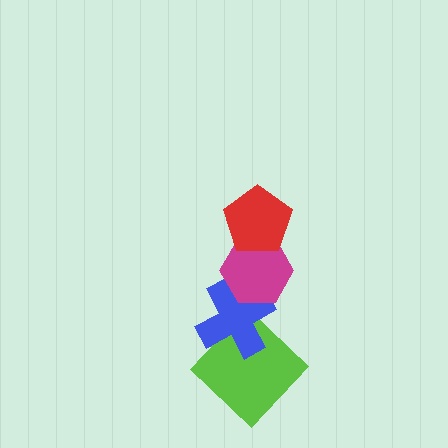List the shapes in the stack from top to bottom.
From top to bottom: the red pentagon, the magenta hexagon, the blue cross, the lime diamond.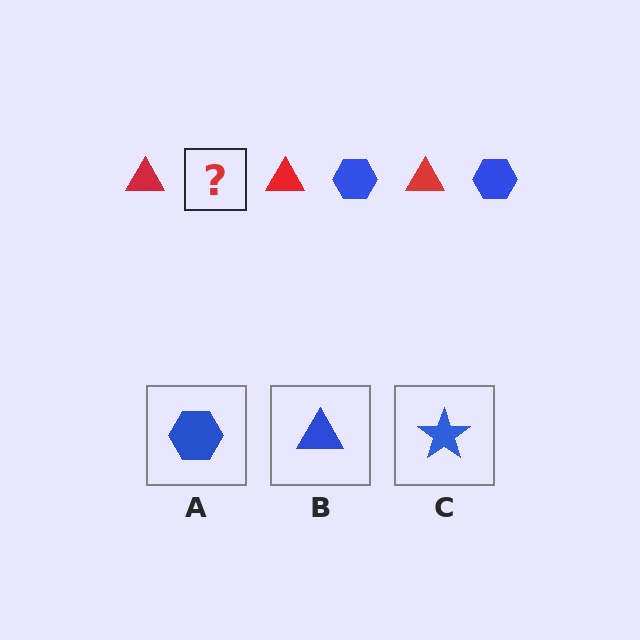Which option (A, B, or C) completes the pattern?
A.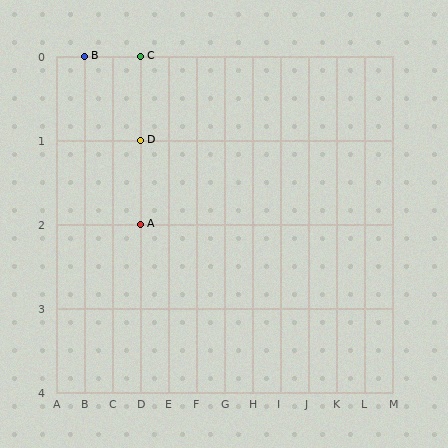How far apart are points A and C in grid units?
Points A and C are 2 rows apart.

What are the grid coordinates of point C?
Point C is at grid coordinates (D, 0).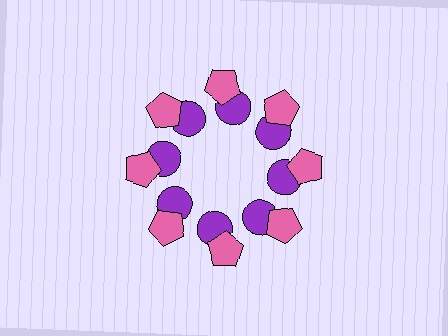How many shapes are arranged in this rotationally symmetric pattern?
There are 16 shapes, arranged in 8 groups of 2.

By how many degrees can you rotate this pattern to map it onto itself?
The pattern maps onto itself every 45 degrees of rotation.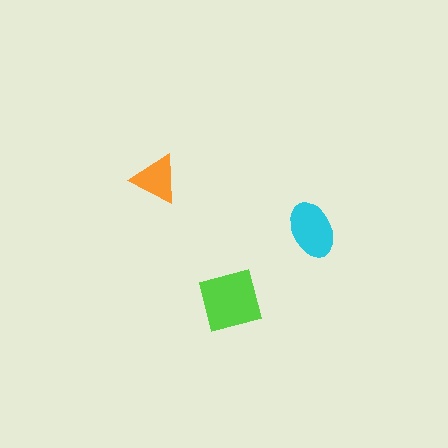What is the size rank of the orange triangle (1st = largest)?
3rd.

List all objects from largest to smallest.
The lime square, the cyan ellipse, the orange triangle.